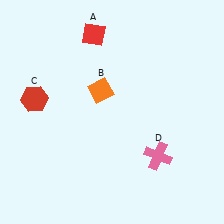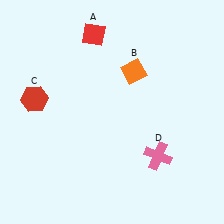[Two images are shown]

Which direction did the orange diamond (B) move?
The orange diamond (B) moved right.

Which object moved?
The orange diamond (B) moved right.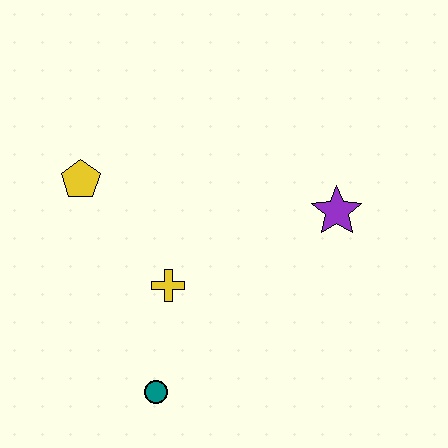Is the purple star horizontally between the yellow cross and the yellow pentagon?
No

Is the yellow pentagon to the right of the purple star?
No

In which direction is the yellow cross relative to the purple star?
The yellow cross is to the left of the purple star.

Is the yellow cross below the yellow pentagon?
Yes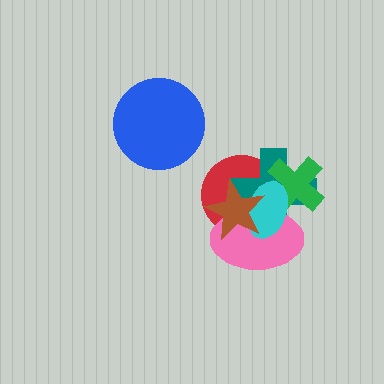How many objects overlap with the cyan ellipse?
5 objects overlap with the cyan ellipse.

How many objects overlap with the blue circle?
0 objects overlap with the blue circle.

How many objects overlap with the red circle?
5 objects overlap with the red circle.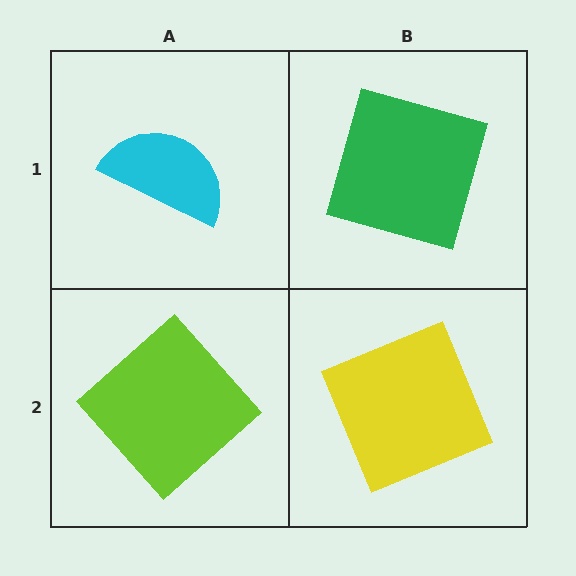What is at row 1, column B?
A green square.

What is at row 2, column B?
A yellow square.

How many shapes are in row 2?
2 shapes.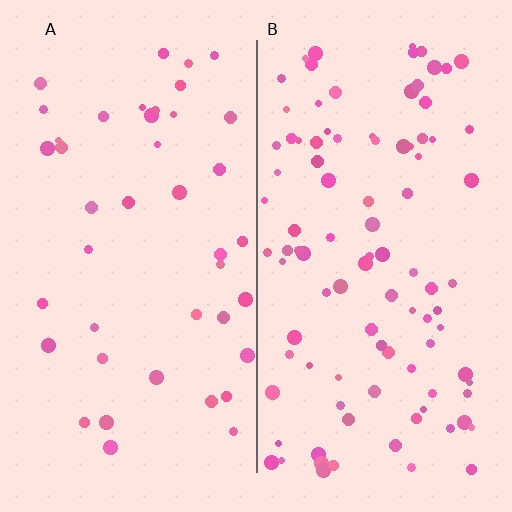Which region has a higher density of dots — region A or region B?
B (the right).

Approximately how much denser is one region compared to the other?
Approximately 2.3× — region B over region A.